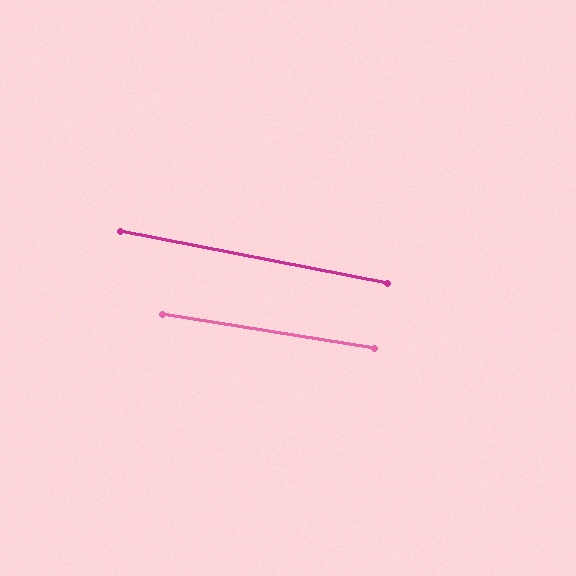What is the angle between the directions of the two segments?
Approximately 2 degrees.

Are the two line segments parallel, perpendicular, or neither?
Parallel — their directions differ by only 1.7°.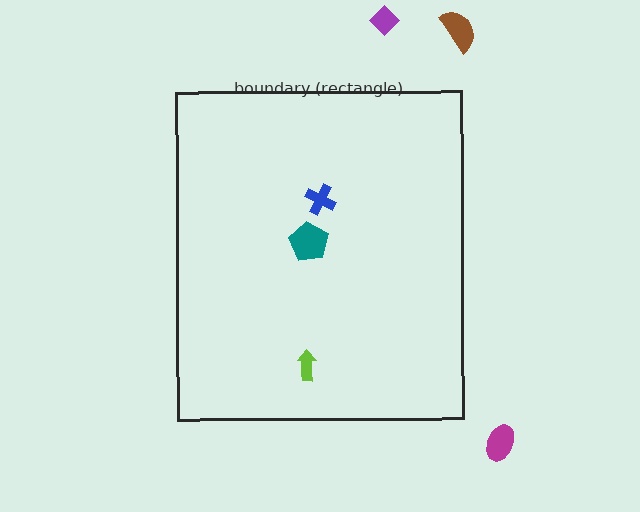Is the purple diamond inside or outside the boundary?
Outside.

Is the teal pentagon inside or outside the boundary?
Inside.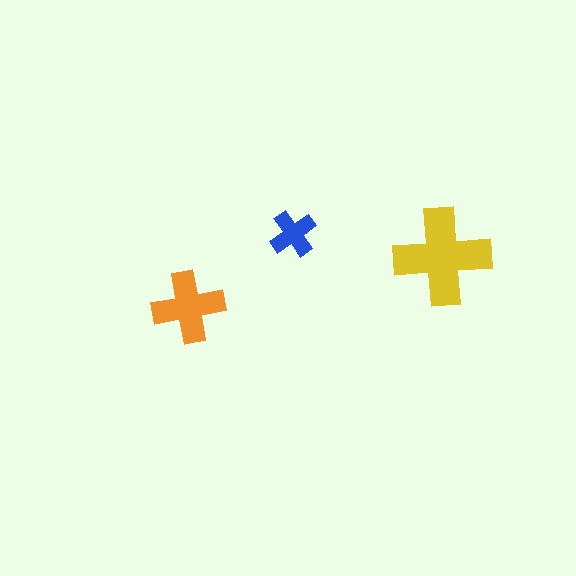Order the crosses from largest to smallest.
the yellow one, the orange one, the blue one.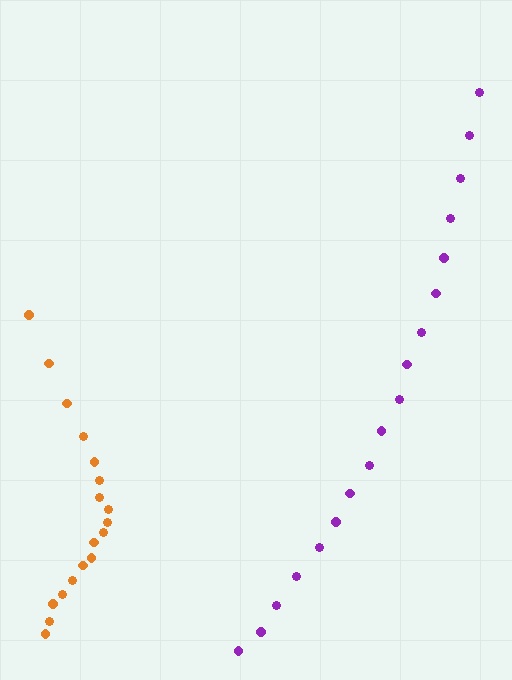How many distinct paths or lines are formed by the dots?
There are 2 distinct paths.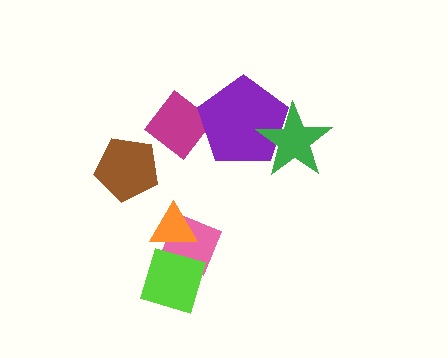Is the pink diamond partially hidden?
Yes, it is partially covered by another shape.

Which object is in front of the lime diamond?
The orange triangle is in front of the lime diamond.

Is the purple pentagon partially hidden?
Yes, it is partially covered by another shape.